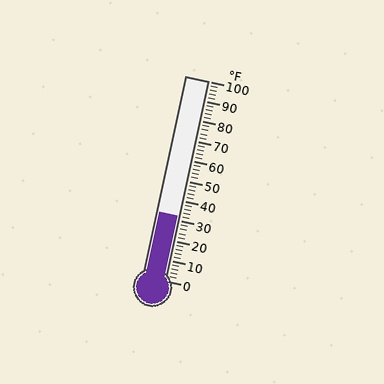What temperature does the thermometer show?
The thermometer shows approximately 32°F.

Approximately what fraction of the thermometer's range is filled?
The thermometer is filled to approximately 30% of its range.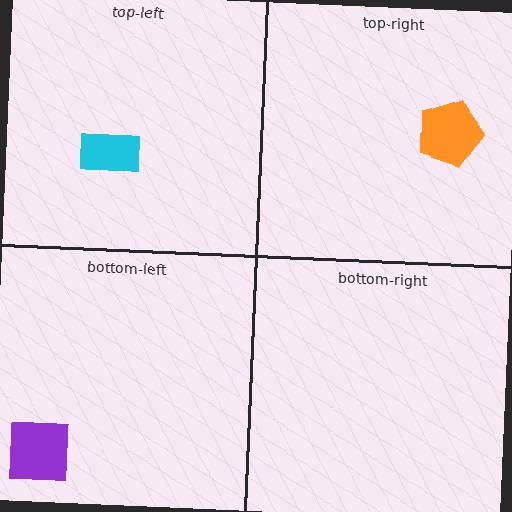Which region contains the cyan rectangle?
The top-left region.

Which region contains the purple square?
The bottom-left region.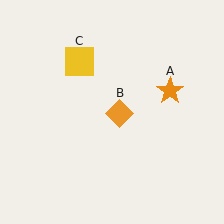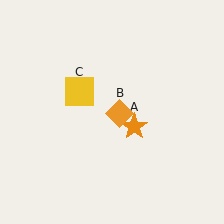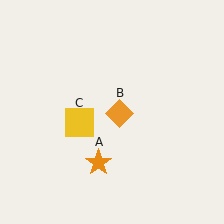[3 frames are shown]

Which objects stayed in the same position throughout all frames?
Orange diamond (object B) remained stationary.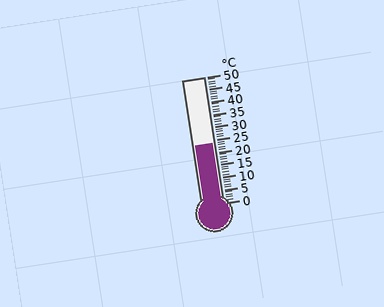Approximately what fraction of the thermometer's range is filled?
The thermometer is filled to approximately 50% of its range.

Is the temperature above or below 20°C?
The temperature is above 20°C.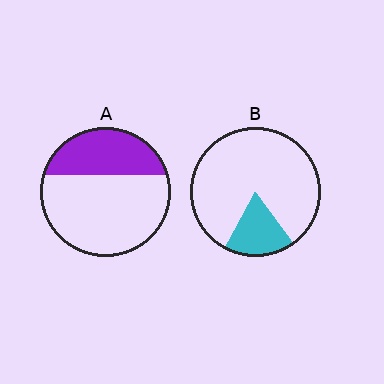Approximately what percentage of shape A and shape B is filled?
A is approximately 35% and B is approximately 20%.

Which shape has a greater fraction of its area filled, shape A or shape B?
Shape A.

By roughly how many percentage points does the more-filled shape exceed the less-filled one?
By roughly 15 percentage points (A over B).